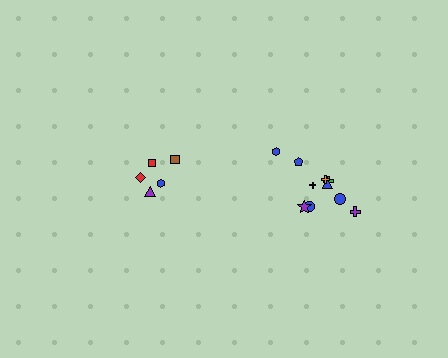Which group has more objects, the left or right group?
The right group.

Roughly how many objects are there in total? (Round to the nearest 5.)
Roughly 15 objects in total.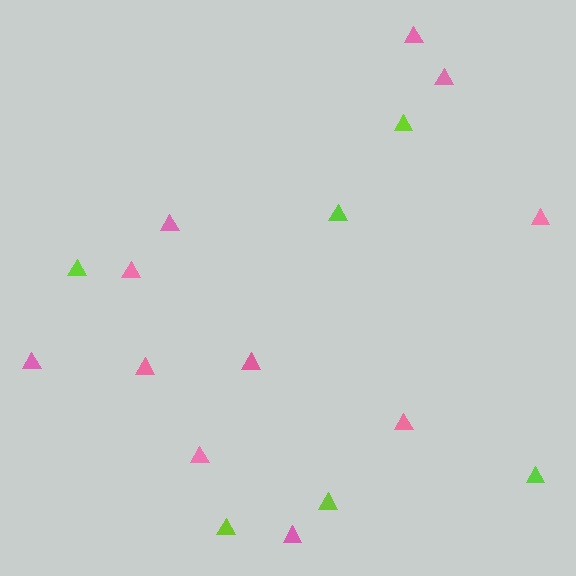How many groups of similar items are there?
There are 2 groups: one group of pink triangles (11) and one group of lime triangles (6).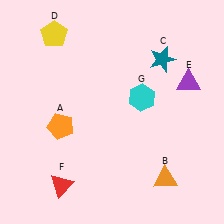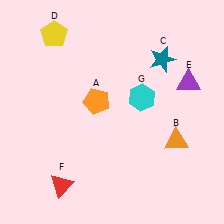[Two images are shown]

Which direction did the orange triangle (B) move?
The orange triangle (B) moved up.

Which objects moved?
The objects that moved are: the orange pentagon (A), the orange triangle (B).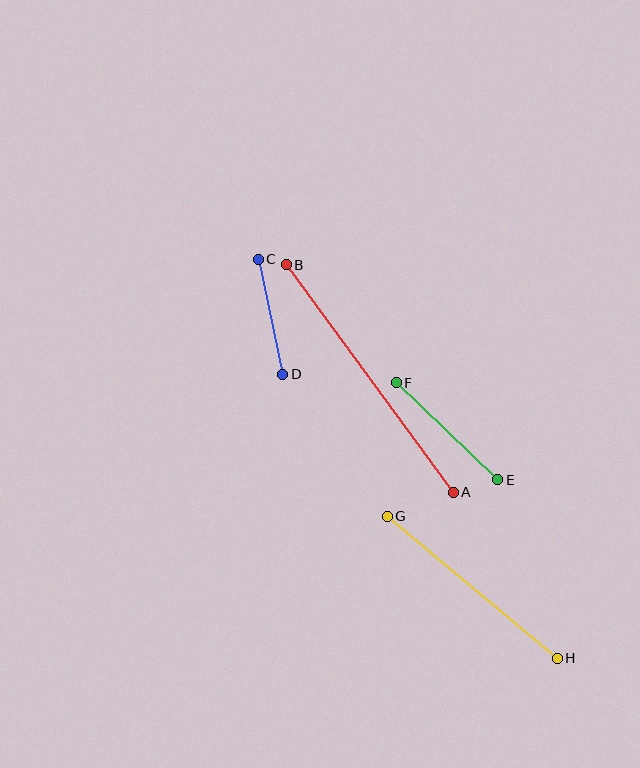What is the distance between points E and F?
The distance is approximately 140 pixels.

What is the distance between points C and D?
The distance is approximately 118 pixels.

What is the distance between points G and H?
The distance is approximately 222 pixels.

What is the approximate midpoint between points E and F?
The midpoint is at approximately (447, 431) pixels.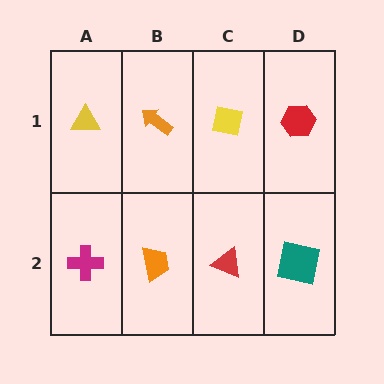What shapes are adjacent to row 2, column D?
A red hexagon (row 1, column D), a red triangle (row 2, column C).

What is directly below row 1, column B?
An orange trapezoid.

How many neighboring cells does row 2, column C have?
3.